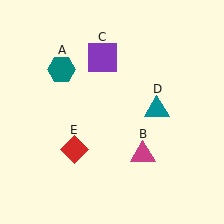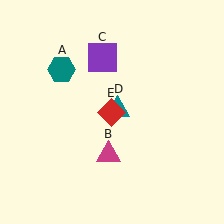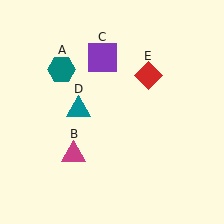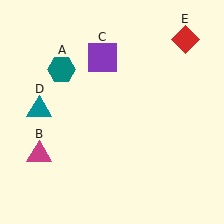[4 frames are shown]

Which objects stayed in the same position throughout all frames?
Teal hexagon (object A) and purple square (object C) remained stationary.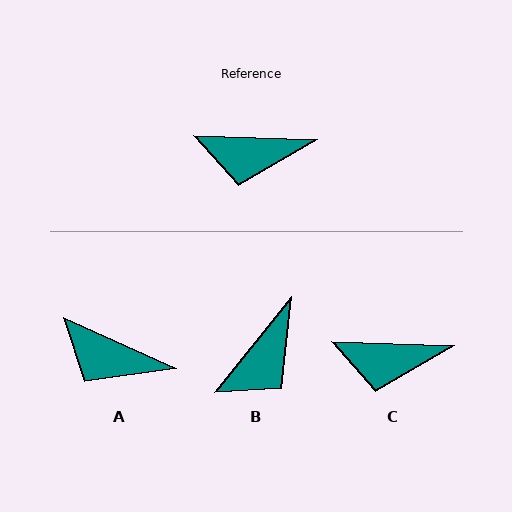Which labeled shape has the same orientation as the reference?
C.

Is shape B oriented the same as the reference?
No, it is off by about 53 degrees.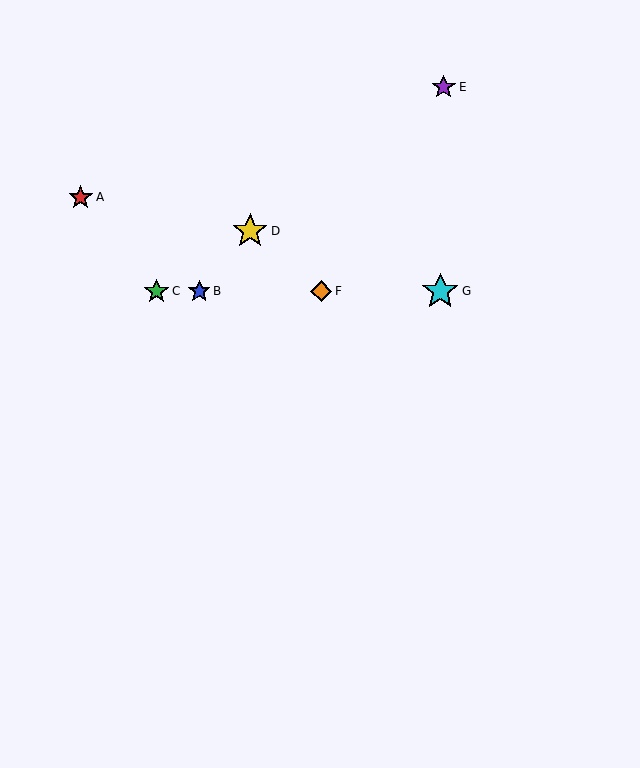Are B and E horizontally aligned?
No, B is at y≈291 and E is at y≈87.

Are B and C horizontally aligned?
Yes, both are at y≈291.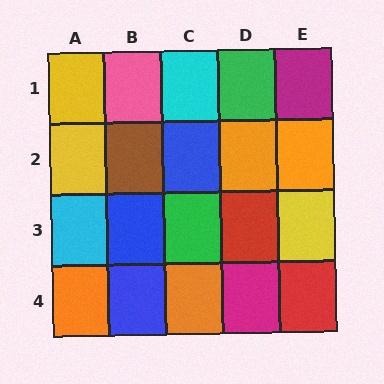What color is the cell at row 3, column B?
Blue.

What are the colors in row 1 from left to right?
Yellow, pink, cyan, green, magenta.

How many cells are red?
2 cells are red.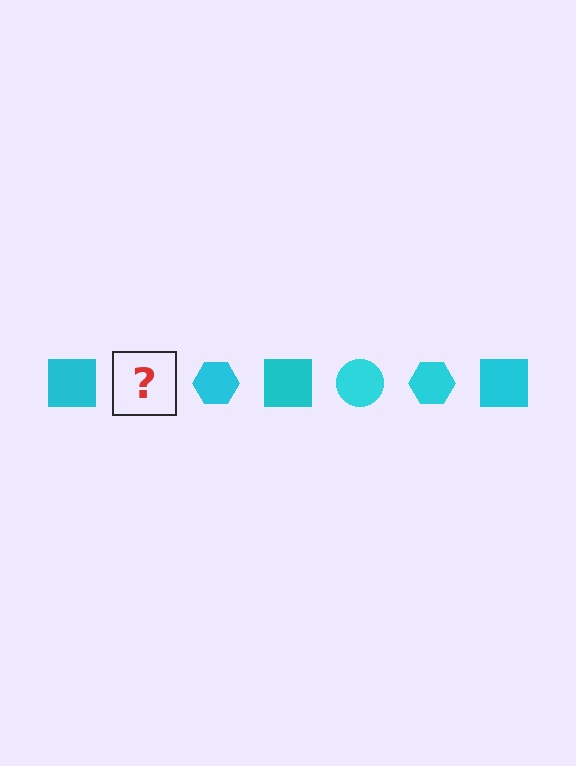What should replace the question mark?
The question mark should be replaced with a cyan circle.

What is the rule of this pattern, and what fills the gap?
The rule is that the pattern cycles through square, circle, hexagon shapes in cyan. The gap should be filled with a cyan circle.